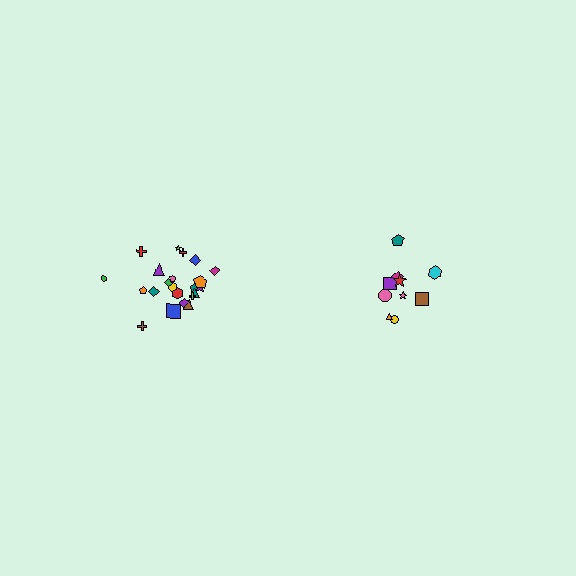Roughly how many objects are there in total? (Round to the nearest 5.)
Roughly 30 objects in total.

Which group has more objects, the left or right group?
The left group.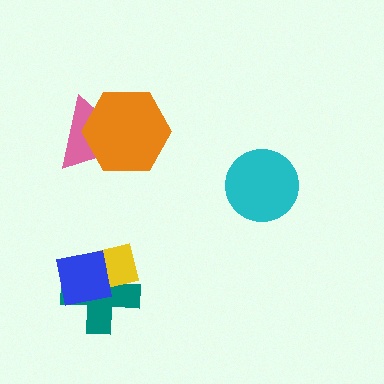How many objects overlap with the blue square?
2 objects overlap with the blue square.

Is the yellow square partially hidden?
Yes, it is partially covered by another shape.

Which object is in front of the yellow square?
The blue square is in front of the yellow square.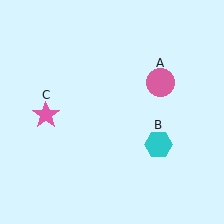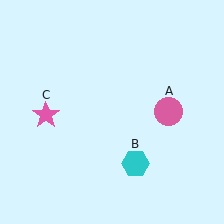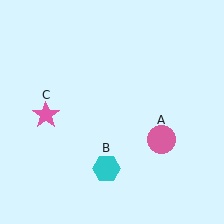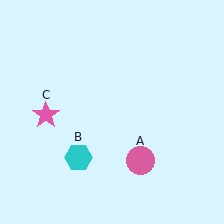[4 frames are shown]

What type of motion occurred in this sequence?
The pink circle (object A), cyan hexagon (object B) rotated clockwise around the center of the scene.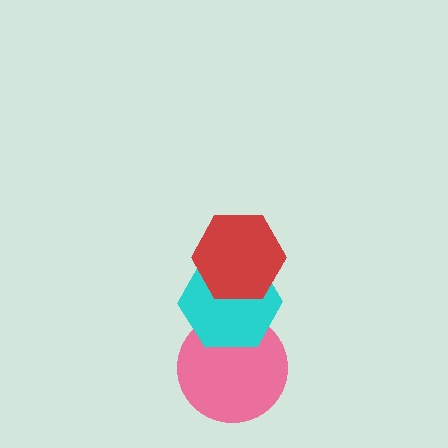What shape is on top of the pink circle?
The cyan hexagon is on top of the pink circle.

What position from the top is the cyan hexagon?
The cyan hexagon is 2nd from the top.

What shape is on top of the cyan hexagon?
The red hexagon is on top of the cyan hexagon.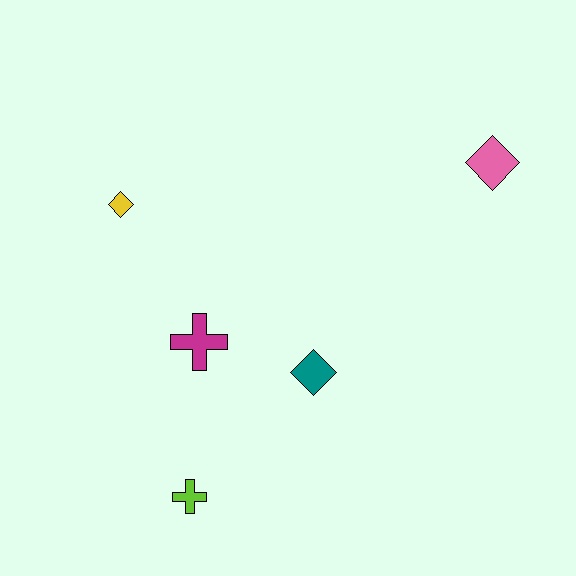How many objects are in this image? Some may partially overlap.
There are 5 objects.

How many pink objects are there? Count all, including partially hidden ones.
There is 1 pink object.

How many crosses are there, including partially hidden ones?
There are 2 crosses.